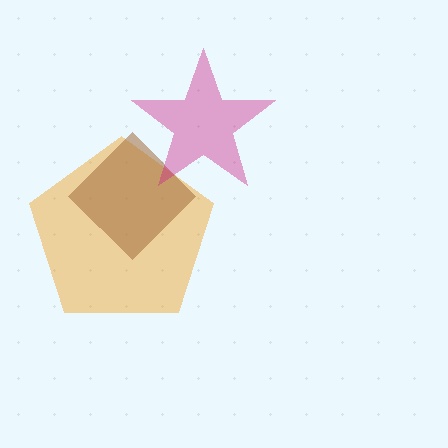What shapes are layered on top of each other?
The layered shapes are: an orange pentagon, a brown diamond, a magenta star.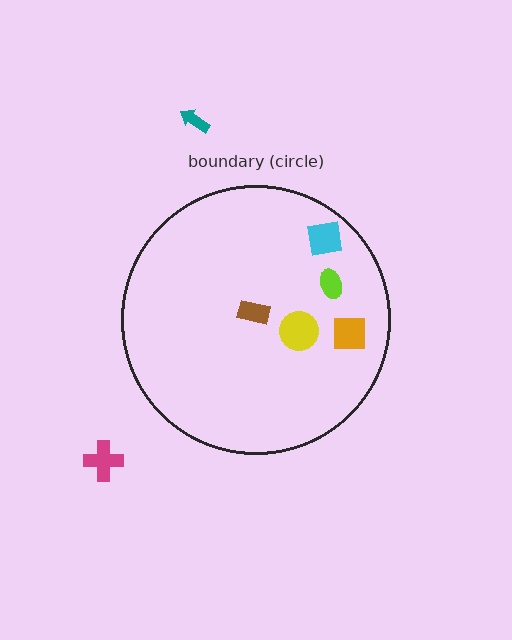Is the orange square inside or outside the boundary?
Inside.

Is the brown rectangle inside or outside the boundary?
Inside.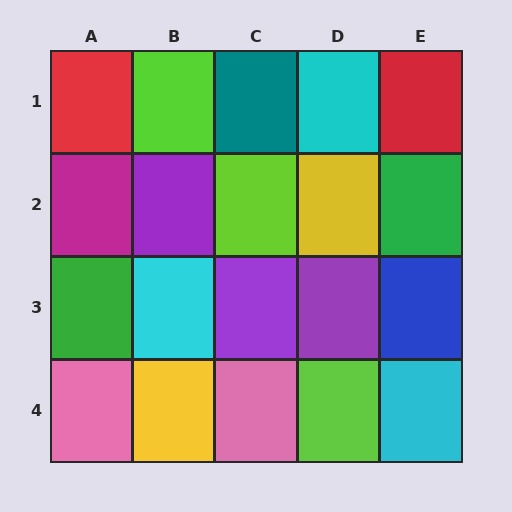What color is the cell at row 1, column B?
Lime.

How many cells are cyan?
3 cells are cyan.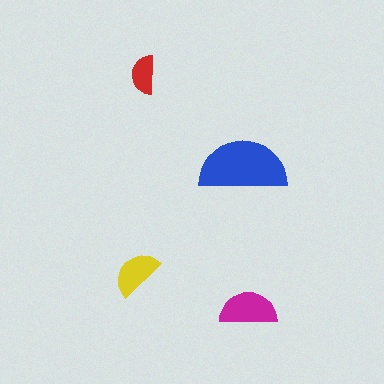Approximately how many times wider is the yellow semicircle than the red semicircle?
About 1.5 times wider.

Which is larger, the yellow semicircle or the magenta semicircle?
The magenta one.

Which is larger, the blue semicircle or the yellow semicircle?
The blue one.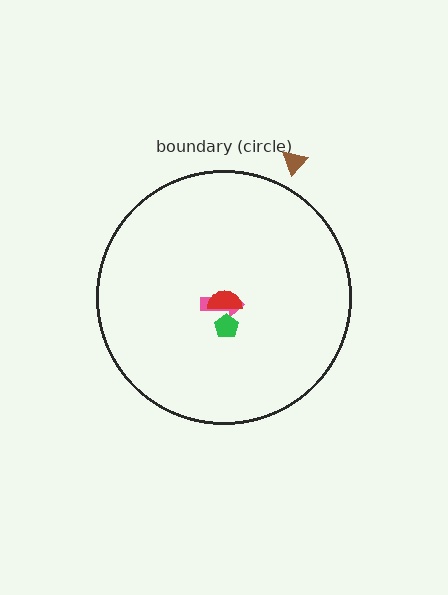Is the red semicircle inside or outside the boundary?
Inside.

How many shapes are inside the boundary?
3 inside, 1 outside.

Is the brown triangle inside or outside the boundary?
Outside.